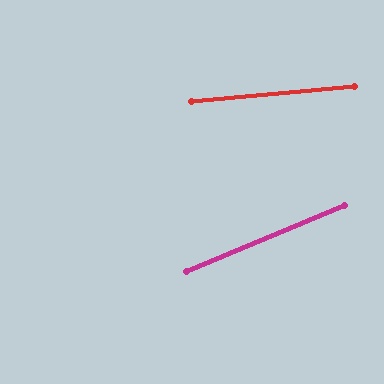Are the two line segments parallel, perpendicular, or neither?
Neither parallel nor perpendicular — they differ by about 17°.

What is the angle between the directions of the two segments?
Approximately 17 degrees.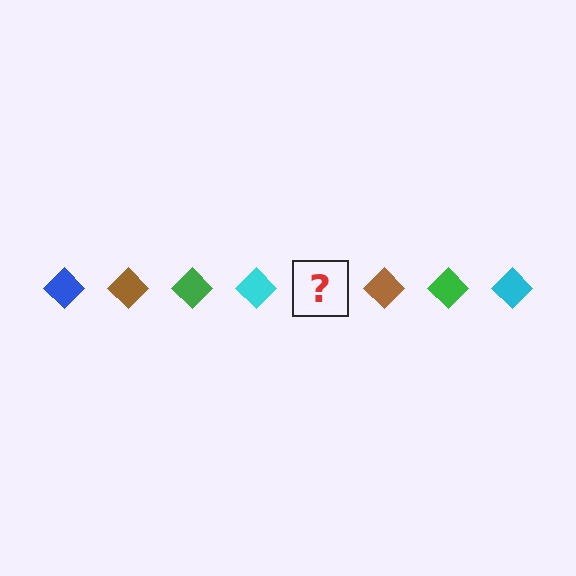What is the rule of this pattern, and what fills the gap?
The rule is that the pattern cycles through blue, brown, green, cyan diamonds. The gap should be filled with a blue diamond.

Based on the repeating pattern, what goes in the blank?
The blank should be a blue diamond.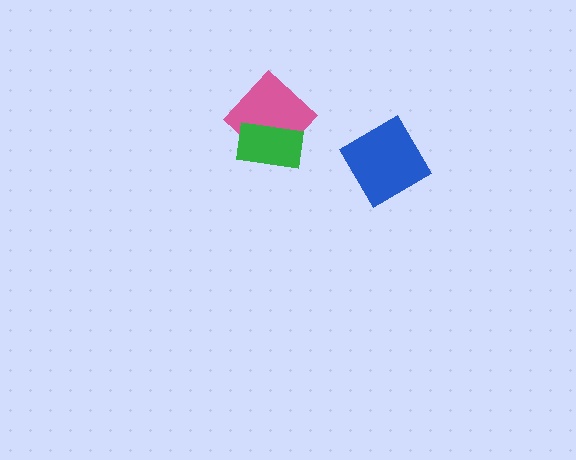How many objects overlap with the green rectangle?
1 object overlaps with the green rectangle.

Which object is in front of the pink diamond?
The green rectangle is in front of the pink diamond.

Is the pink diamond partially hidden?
Yes, it is partially covered by another shape.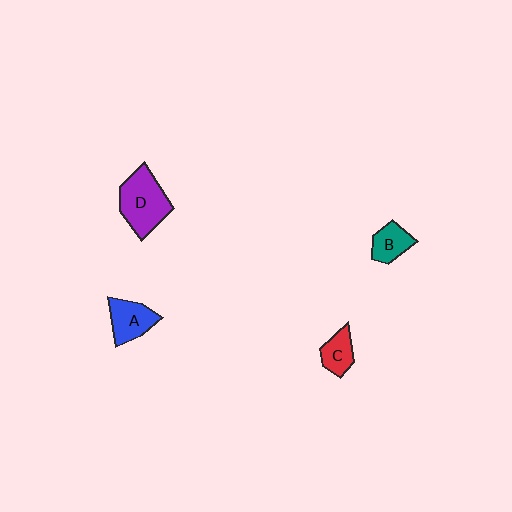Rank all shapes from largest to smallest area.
From largest to smallest: D (purple), A (blue), B (teal), C (red).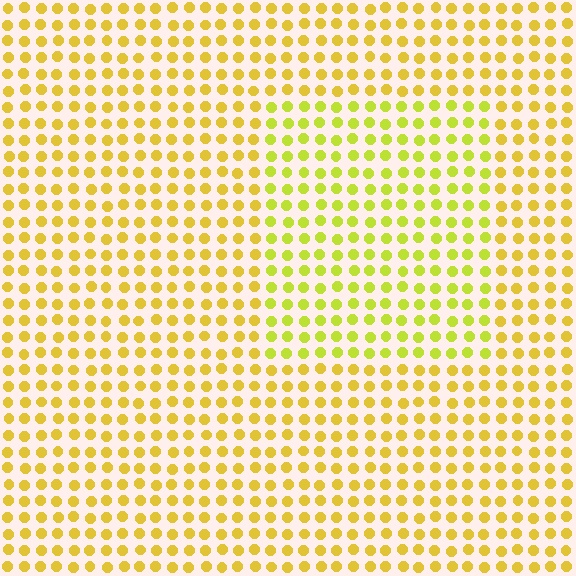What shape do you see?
I see a rectangle.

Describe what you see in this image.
The image is filled with small yellow elements in a uniform arrangement. A rectangle-shaped region is visible where the elements are tinted to a slightly different hue, forming a subtle color boundary.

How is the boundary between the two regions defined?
The boundary is defined purely by a slight shift in hue (about 23 degrees). Spacing, size, and orientation are identical on both sides.